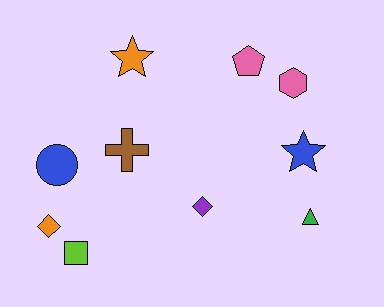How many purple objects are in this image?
There is 1 purple object.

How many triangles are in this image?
There is 1 triangle.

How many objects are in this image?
There are 10 objects.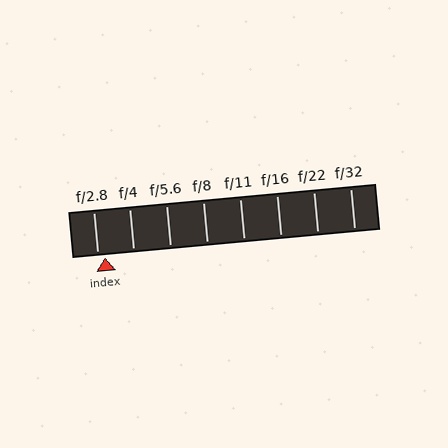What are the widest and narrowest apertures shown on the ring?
The widest aperture shown is f/2.8 and the narrowest is f/32.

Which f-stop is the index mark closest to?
The index mark is closest to f/2.8.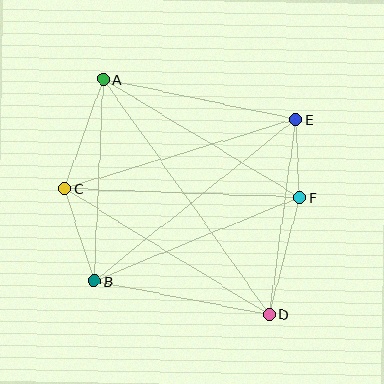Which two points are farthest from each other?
Points A and D are farthest from each other.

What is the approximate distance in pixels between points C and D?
The distance between C and D is approximately 240 pixels.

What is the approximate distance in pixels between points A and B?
The distance between A and B is approximately 202 pixels.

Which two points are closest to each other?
Points E and F are closest to each other.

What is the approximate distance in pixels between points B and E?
The distance between B and E is approximately 258 pixels.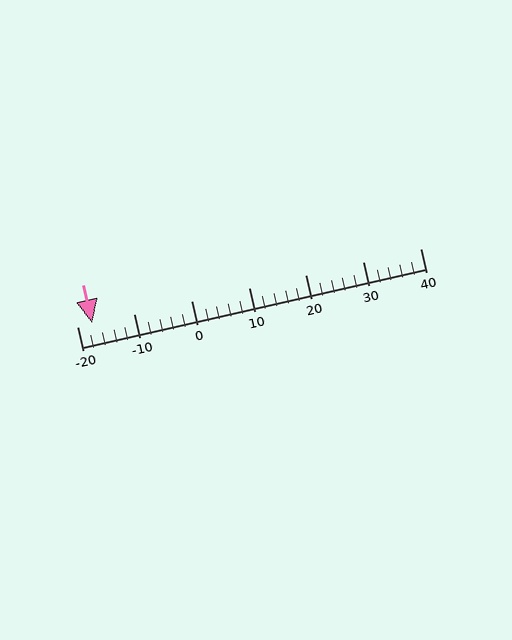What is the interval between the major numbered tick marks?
The major tick marks are spaced 10 units apart.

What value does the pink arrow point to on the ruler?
The pink arrow points to approximately -17.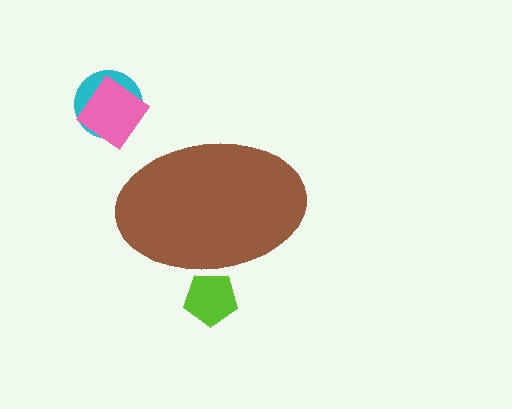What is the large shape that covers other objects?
A brown ellipse.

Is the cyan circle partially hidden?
No, the cyan circle is fully visible.